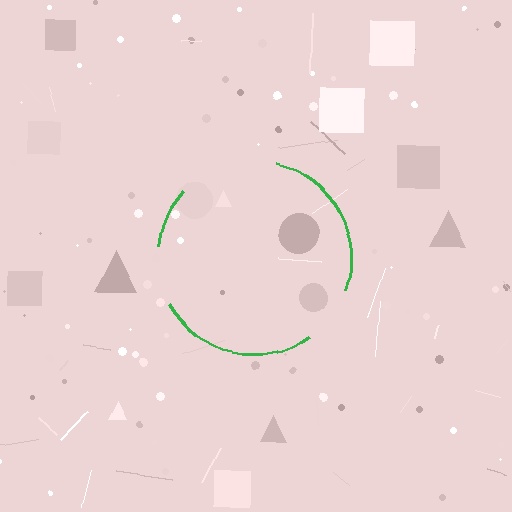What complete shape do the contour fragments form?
The contour fragments form a circle.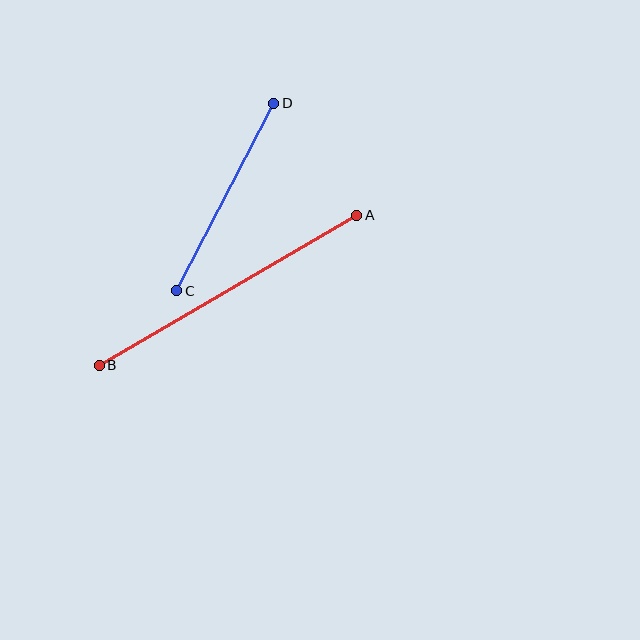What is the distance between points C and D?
The distance is approximately 211 pixels.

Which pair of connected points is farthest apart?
Points A and B are farthest apart.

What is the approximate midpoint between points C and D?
The midpoint is at approximately (225, 197) pixels.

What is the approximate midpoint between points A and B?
The midpoint is at approximately (228, 290) pixels.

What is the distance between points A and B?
The distance is approximately 298 pixels.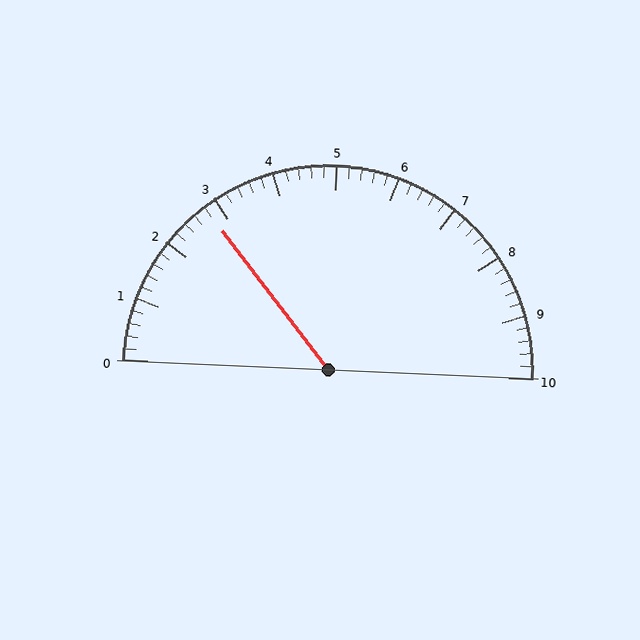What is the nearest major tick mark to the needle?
The nearest major tick mark is 3.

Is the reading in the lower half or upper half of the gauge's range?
The reading is in the lower half of the range (0 to 10).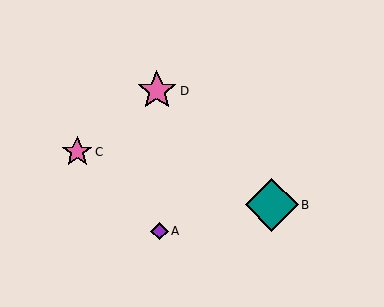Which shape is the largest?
The teal diamond (labeled B) is the largest.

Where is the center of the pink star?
The center of the pink star is at (157, 91).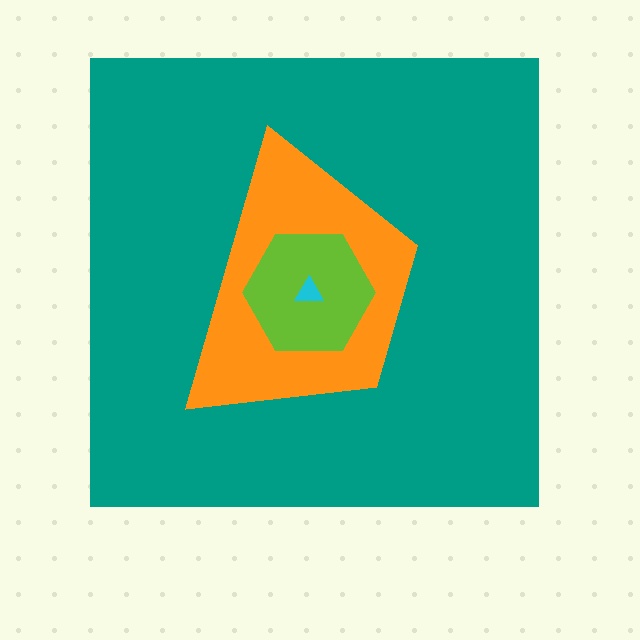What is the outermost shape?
The teal square.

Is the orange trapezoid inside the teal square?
Yes.